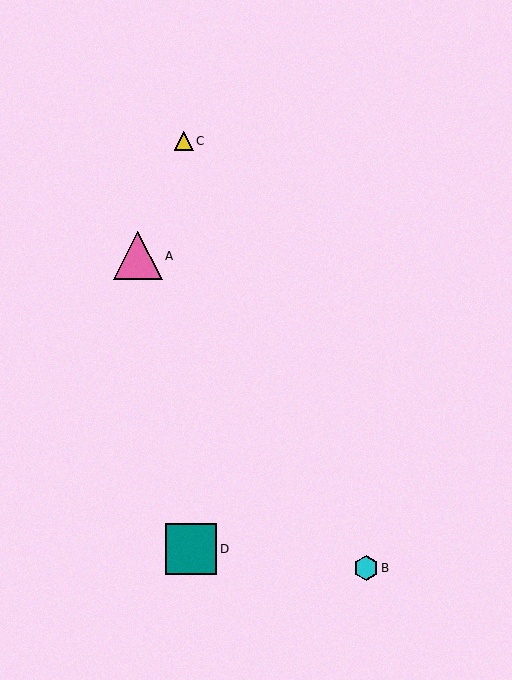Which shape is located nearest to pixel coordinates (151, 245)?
The pink triangle (labeled A) at (138, 256) is nearest to that location.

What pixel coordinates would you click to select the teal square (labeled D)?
Click at (191, 549) to select the teal square D.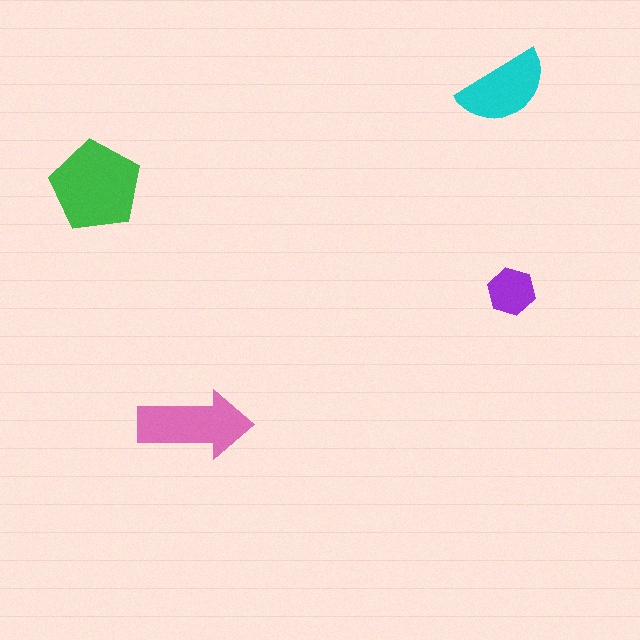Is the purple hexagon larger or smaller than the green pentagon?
Smaller.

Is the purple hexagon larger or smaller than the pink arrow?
Smaller.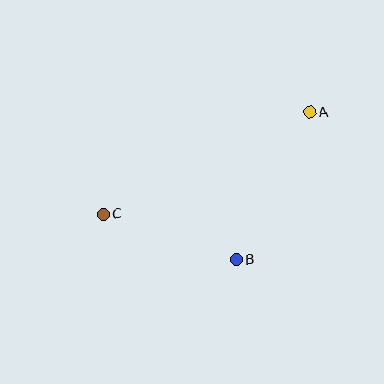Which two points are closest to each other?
Points B and C are closest to each other.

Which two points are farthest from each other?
Points A and C are farthest from each other.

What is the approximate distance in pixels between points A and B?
The distance between A and B is approximately 165 pixels.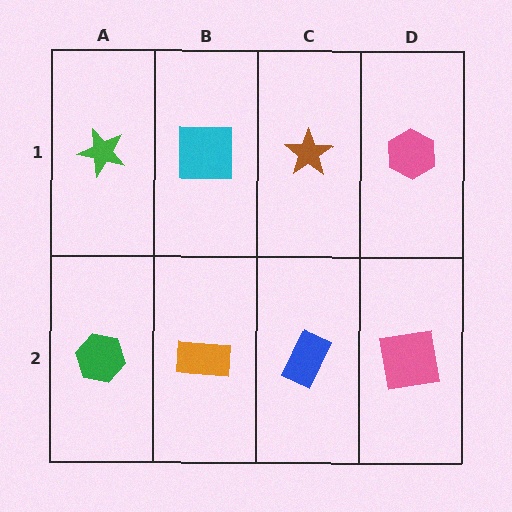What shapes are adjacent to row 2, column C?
A brown star (row 1, column C), an orange rectangle (row 2, column B), a pink square (row 2, column D).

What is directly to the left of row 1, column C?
A cyan square.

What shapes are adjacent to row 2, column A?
A green star (row 1, column A), an orange rectangle (row 2, column B).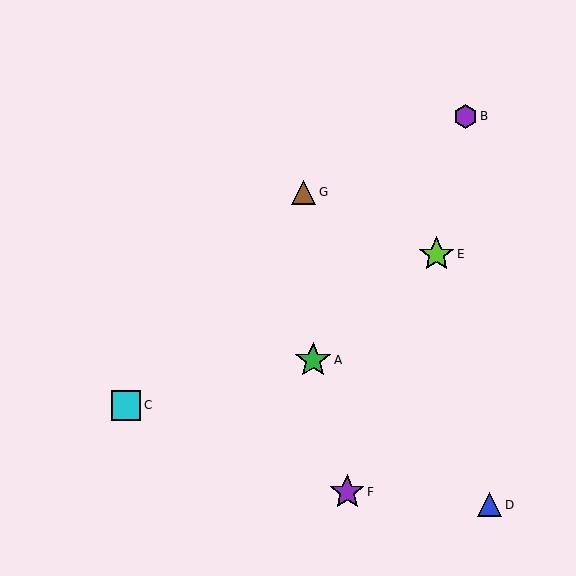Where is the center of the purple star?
The center of the purple star is at (347, 492).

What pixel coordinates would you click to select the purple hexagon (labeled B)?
Click at (465, 116) to select the purple hexagon B.